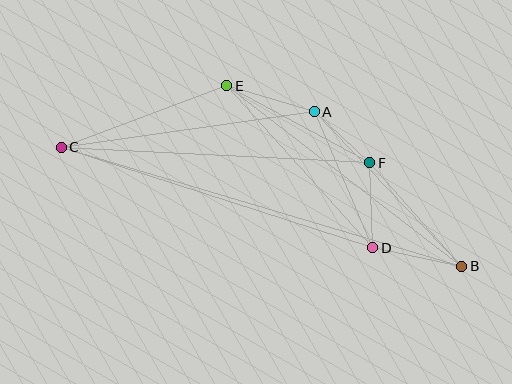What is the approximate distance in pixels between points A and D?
The distance between A and D is approximately 148 pixels.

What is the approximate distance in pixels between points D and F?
The distance between D and F is approximately 85 pixels.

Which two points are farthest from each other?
Points B and C are farthest from each other.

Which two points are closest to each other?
Points A and F are closest to each other.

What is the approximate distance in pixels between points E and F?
The distance between E and F is approximately 162 pixels.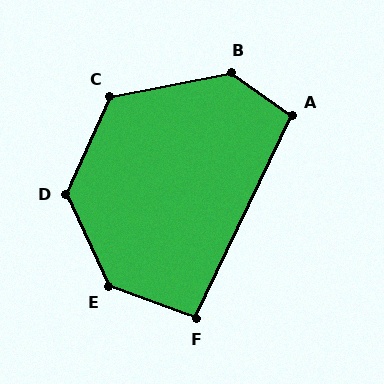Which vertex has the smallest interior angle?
F, at approximately 96 degrees.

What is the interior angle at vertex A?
Approximately 100 degrees (obtuse).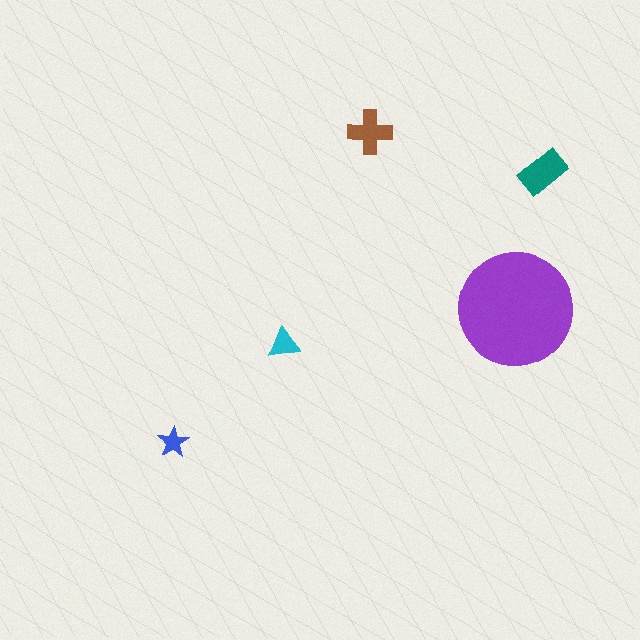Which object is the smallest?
The blue star.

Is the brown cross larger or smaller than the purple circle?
Smaller.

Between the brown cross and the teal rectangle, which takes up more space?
The teal rectangle.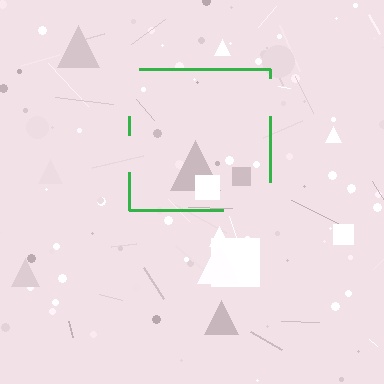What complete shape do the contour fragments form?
The contour fragments form a square.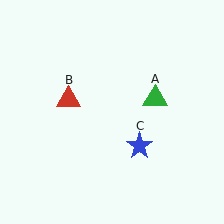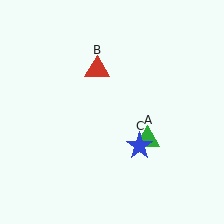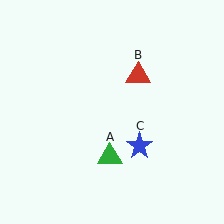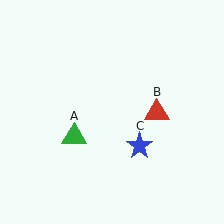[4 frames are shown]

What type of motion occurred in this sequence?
The green triangle (object A), red triangle (object B) rotated clockwise around the center of the scene.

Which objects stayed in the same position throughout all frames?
Blue star (object C) remained stationary.